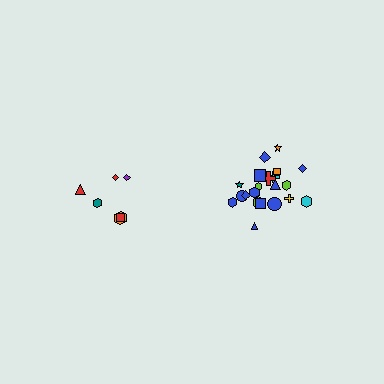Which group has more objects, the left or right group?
The right group.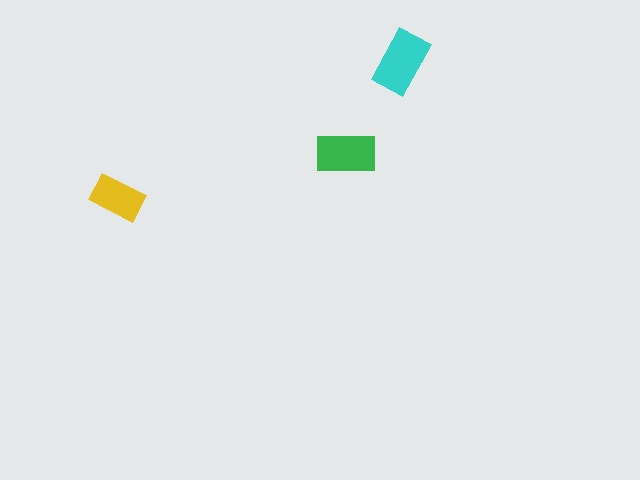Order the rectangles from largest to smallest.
the cyan one, the green one, the yellow one.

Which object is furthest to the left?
The yellow rectangle is leftmost.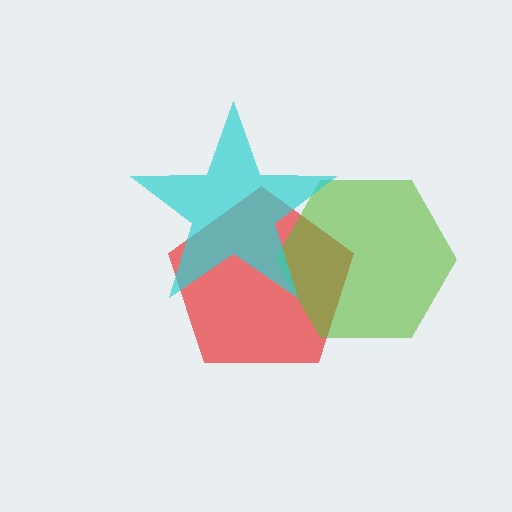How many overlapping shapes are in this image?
There are 3 overlapping shapes in the image.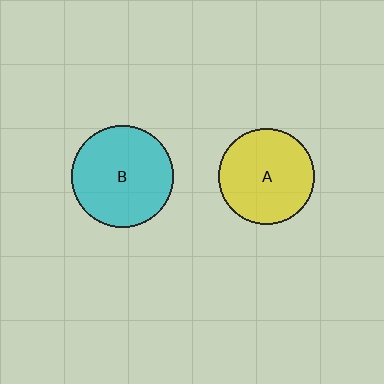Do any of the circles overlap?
No, none of the circles overlap.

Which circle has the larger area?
Circle B (cyan).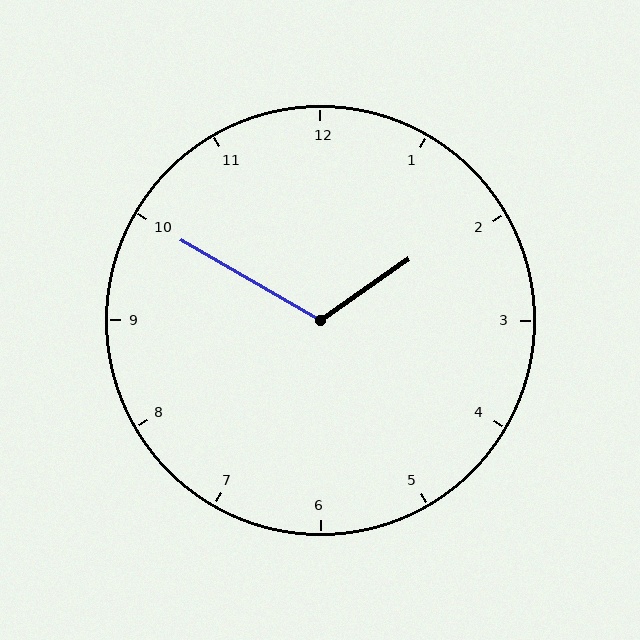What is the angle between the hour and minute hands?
Approximately 115 degrees.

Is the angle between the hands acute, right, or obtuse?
It is obtuse.